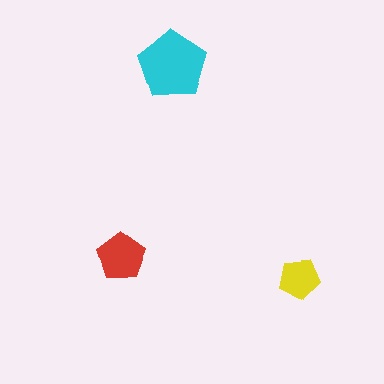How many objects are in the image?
There are 3 objects in the image.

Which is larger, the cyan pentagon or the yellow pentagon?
The cyan one.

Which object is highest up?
The cyan pentagon is topmost.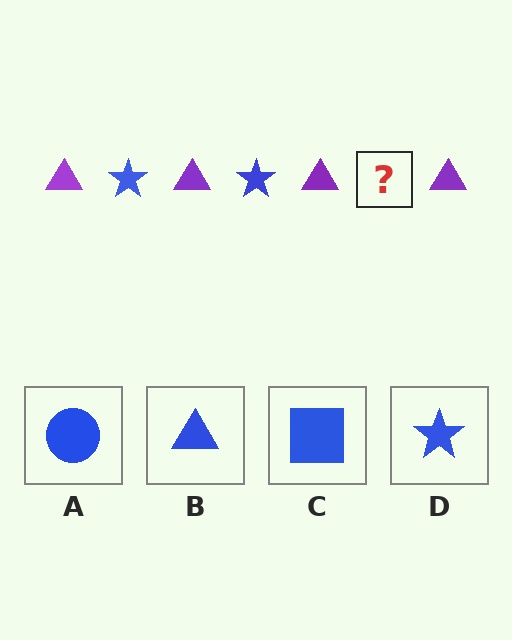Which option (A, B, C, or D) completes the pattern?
D.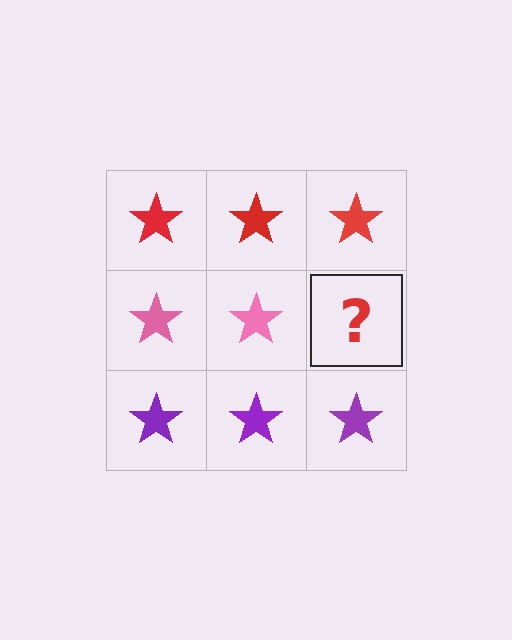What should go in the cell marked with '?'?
The missing cell should contain a pink star.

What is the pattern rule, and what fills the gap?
The rule is that each row has a consistent color. The gap should be filled with a pink star.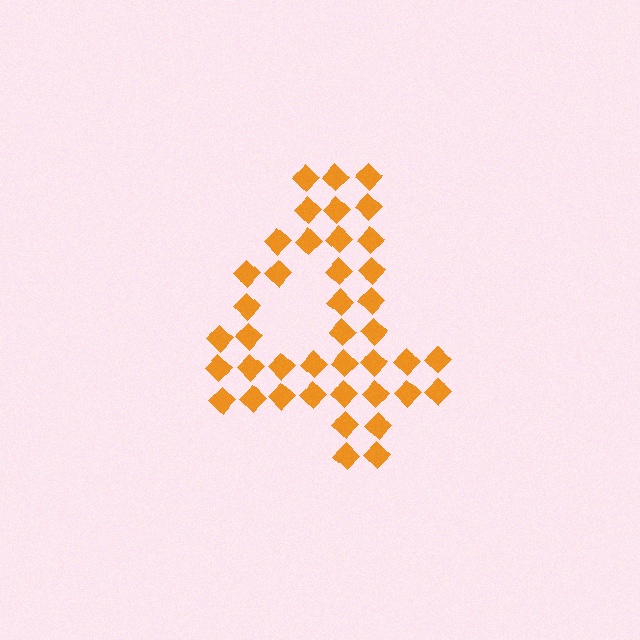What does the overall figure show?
The overall figure shows the digit 4.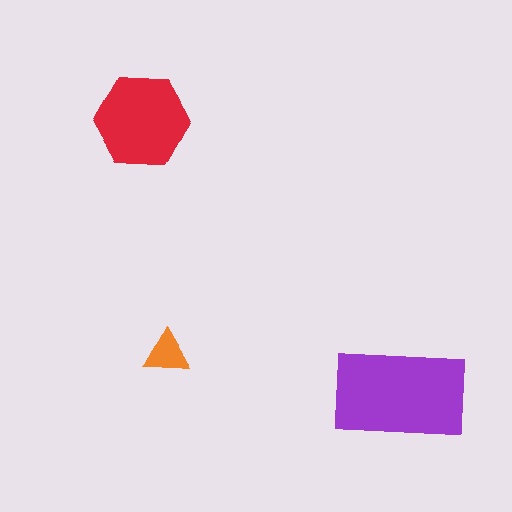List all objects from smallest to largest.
The orange triangle, the red hexagon, the purple rectangle.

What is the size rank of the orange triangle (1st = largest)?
3rd.